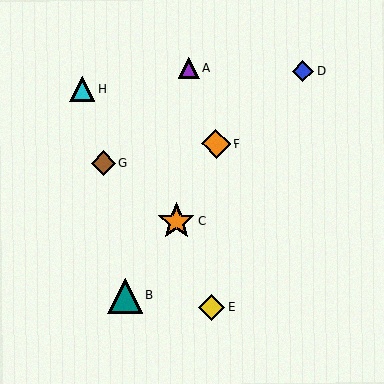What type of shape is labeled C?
Shape C is an orange star.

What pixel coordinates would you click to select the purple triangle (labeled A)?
Click at (189, 68) to select the purple triangle A.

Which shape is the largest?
The orange star (labeled C) is the largest.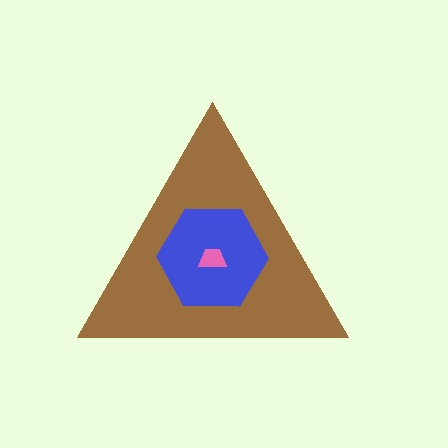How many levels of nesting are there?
3.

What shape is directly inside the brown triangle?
The blue hexagon.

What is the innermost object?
The pink trapezoid.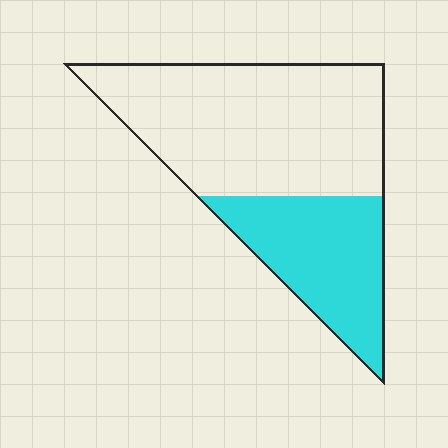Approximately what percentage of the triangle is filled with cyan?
Approximately 35%.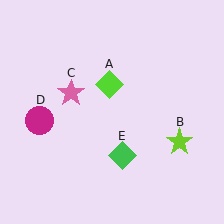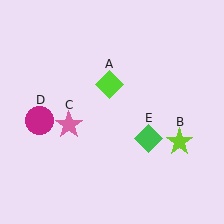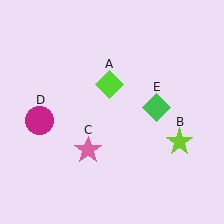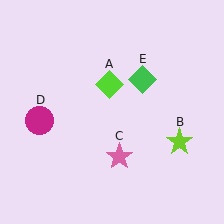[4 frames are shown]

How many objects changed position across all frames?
2 objects changed position: pink star (object C), green diamond (object E).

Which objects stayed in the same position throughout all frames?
Lime diamond (object A) and lime star (object B) and magenta circle (object D) remained stationary.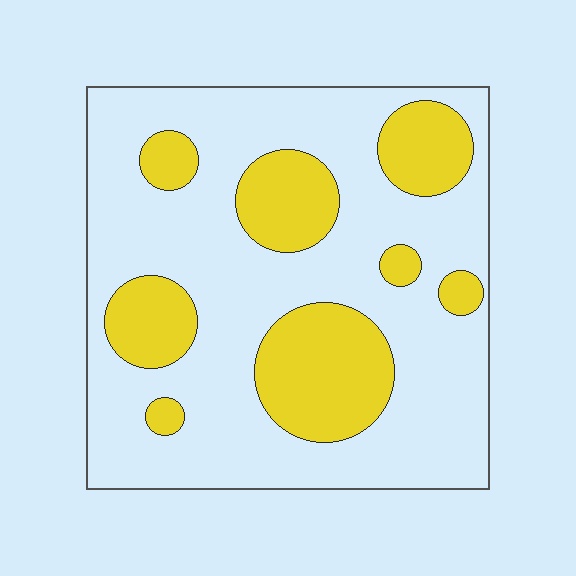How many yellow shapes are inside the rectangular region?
8.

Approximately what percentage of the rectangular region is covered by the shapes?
Approximately 30%.